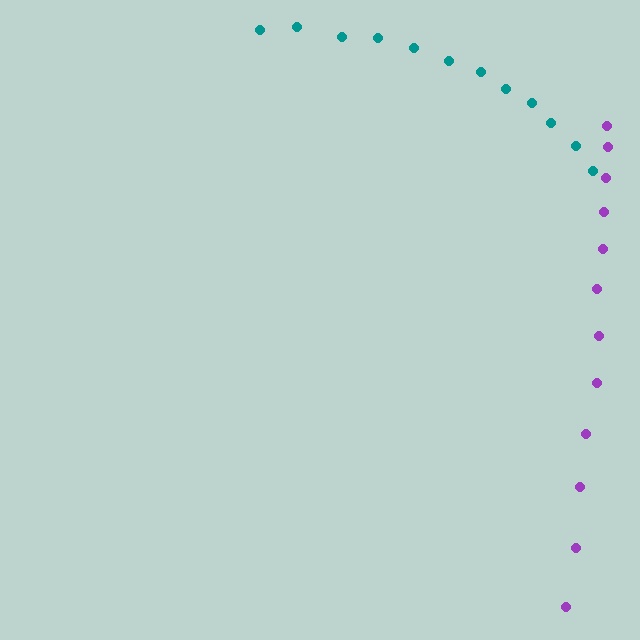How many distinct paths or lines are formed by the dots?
There are 2 distinct paths.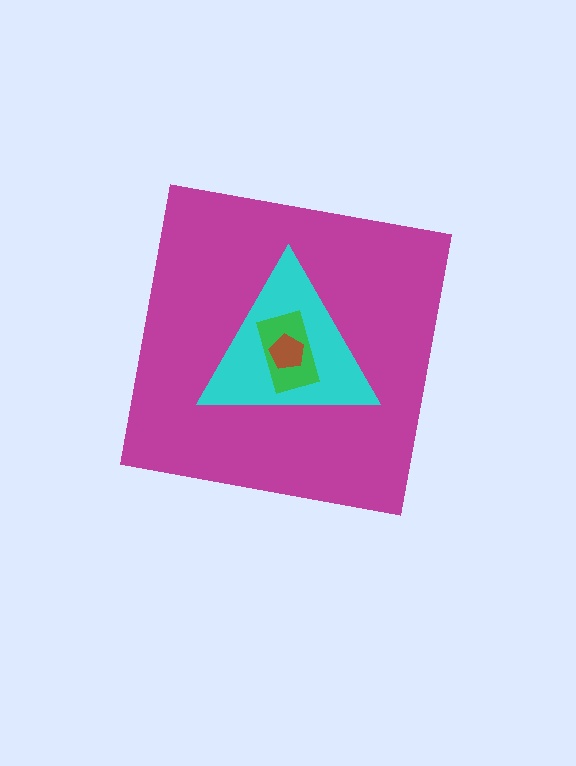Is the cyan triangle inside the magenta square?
Yes.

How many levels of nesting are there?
4.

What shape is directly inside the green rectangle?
The brown pentagon.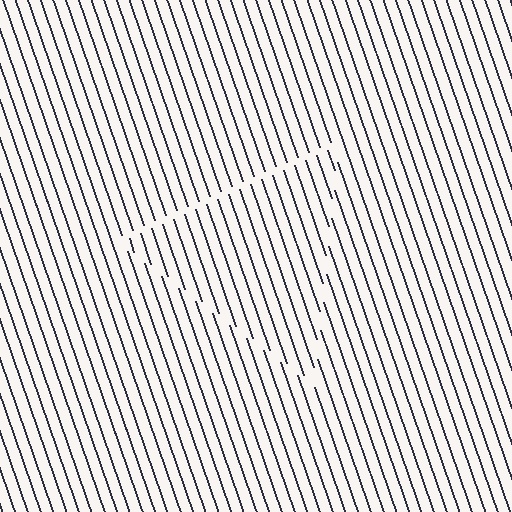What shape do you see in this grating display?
An illusory triangle. The interior of the shape contains the same grating, shifted by half a period — the contour is defined by the phase discontinuity where line-ends from the inner and outer gratings abut.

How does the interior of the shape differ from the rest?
The interior of the shape contains the same grating, shifted by half a period — the contour is defined by the phase discontinuity where line-ends from the inner and outer gratings abut.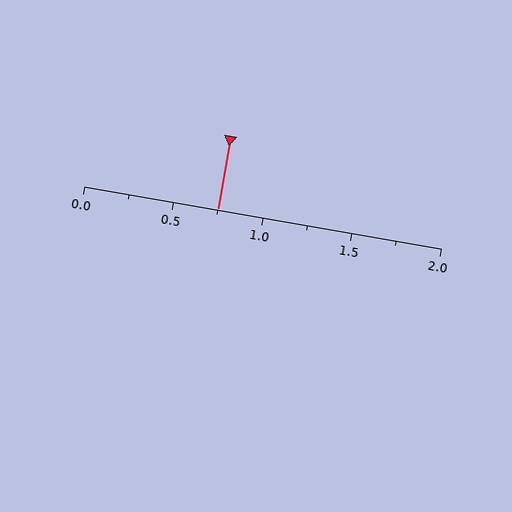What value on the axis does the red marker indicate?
The marker indicates approximately 0.75.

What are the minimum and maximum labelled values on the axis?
The axis runs from 0.0 to 2.0.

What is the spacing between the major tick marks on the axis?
The major ticks are spaced 0.5 apart.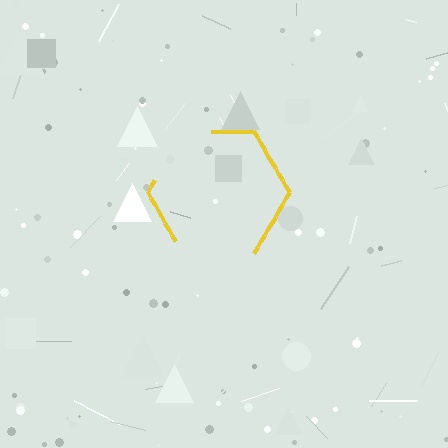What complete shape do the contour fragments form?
The contour fragments form a hexagon.